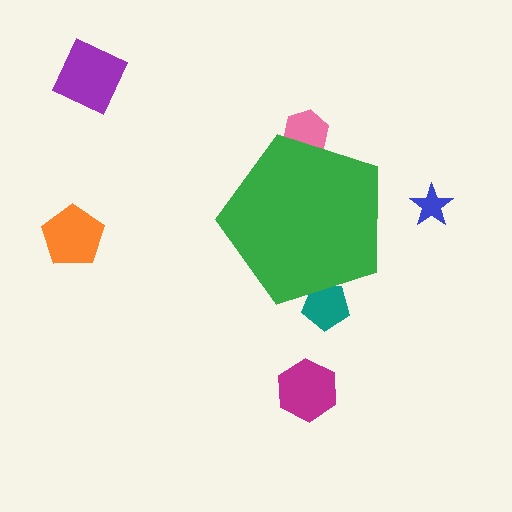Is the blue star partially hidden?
No, the blue star is fully visible.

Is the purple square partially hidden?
No, the purple square is fully visible.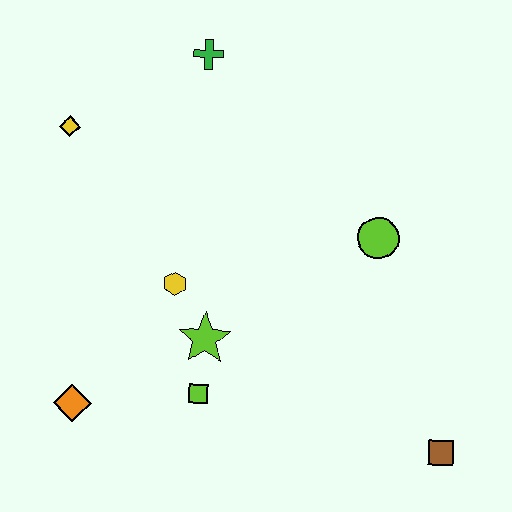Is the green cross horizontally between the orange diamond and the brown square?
Yes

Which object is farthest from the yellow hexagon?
The brown square is farthest from the yellow hexagon.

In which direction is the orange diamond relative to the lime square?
The orange diamond is to the left of the lime square.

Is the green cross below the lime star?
No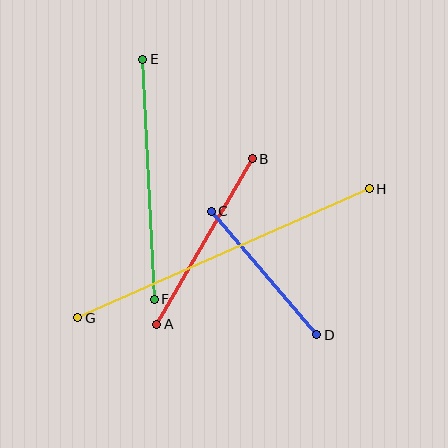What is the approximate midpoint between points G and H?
The midpoint is at approximately (223, 253) pixels.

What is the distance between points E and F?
The distance is approximately 240 pixels.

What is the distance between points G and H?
The distance is approximately 318 pixels.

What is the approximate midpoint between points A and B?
The midpoint is at approximately (205, 242) pixels.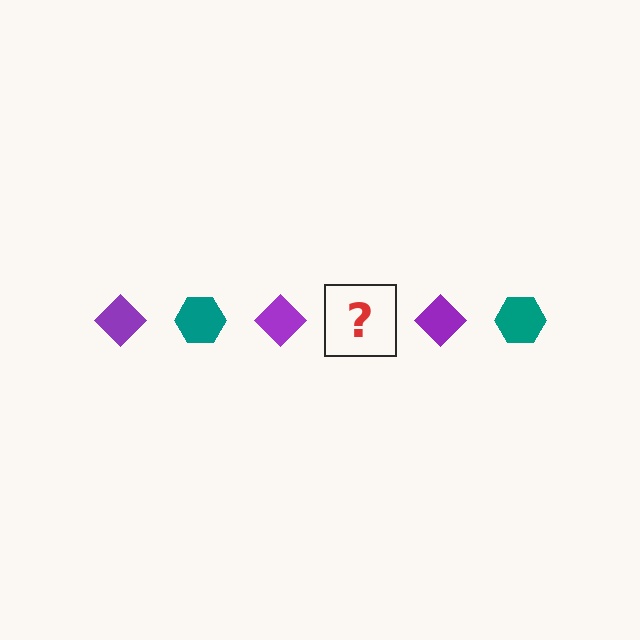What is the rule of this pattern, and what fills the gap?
The rule is that the pattern alternates between purple diamond and teal hexagon. The gap should be filled with a teal hexagon.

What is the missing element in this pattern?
The missing element is a teal hexagon.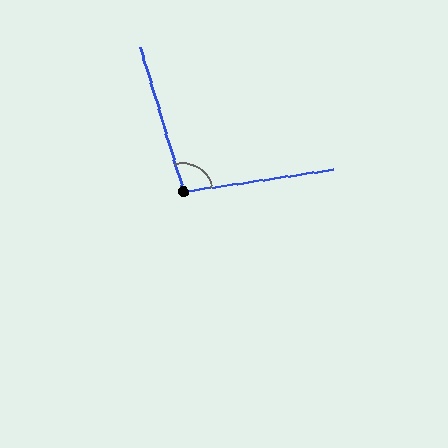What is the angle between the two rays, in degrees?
Approximately 98 degrees.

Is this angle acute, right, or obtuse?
It is obtuse.